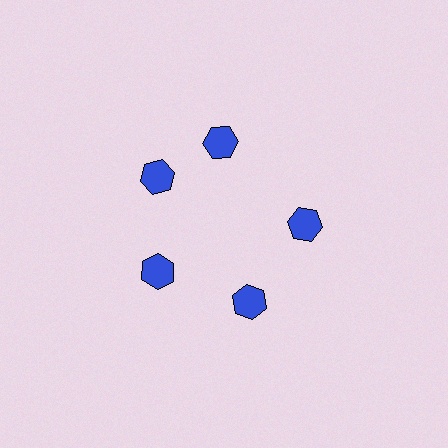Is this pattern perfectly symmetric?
No. The 5 blue hexagons are arranged in a ring, but one element near the 1 o'clock position is rotated out of alignment along the ring, breaking the 5-fold rotational symmetry.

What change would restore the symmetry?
The symmetry would be restored by rotating it back into even spacing with its neighbors so that all 5 hexagons sit at equal angles and equal distance from the center.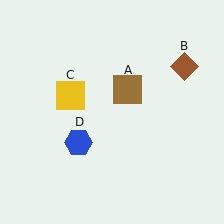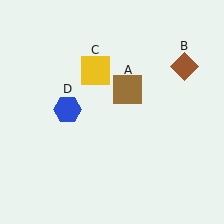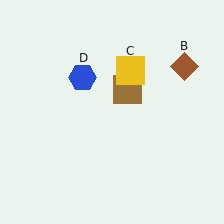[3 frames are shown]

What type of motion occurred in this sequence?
The yellow square (object C), blue hexagon (object D) rotated clockwise around the center of the scene.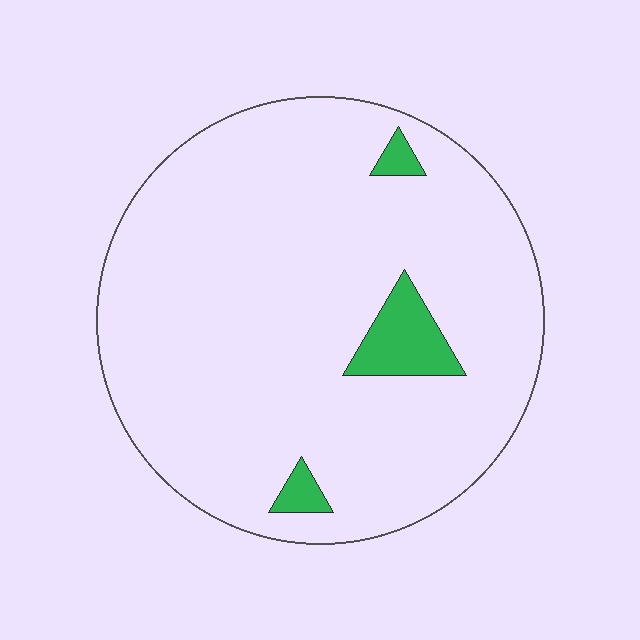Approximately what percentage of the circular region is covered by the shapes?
Approximately 5%.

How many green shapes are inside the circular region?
3.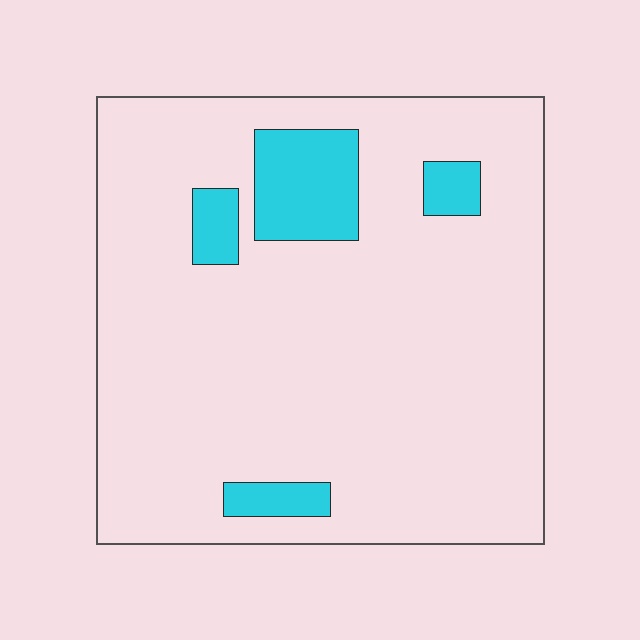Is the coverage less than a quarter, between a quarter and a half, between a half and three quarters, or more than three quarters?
Less than a quarter.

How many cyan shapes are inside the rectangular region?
4.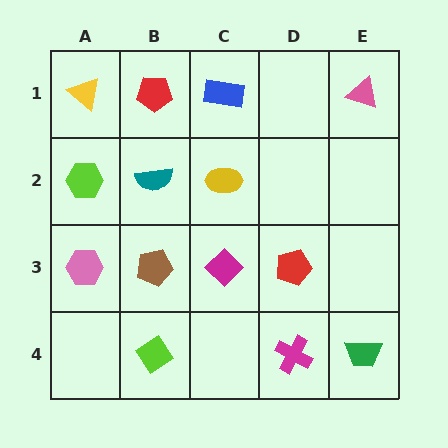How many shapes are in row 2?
3 shapes.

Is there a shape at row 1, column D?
No, that cell is empty.